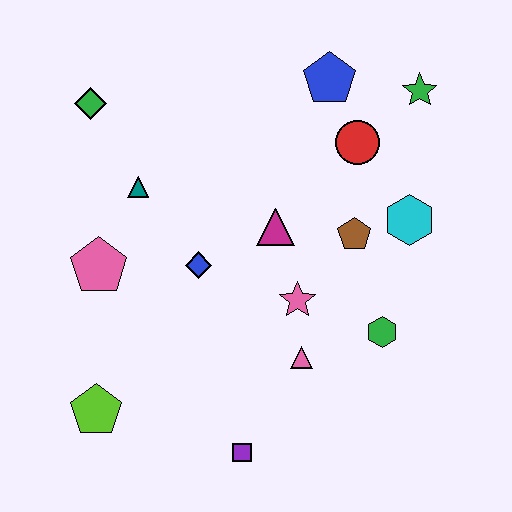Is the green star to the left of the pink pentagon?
No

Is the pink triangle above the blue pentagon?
No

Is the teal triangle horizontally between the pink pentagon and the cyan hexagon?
Yes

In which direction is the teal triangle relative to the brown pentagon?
The teal triangle is to the left of the brown pentagon.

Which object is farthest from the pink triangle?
The green diamond is farthest from the pink triangle.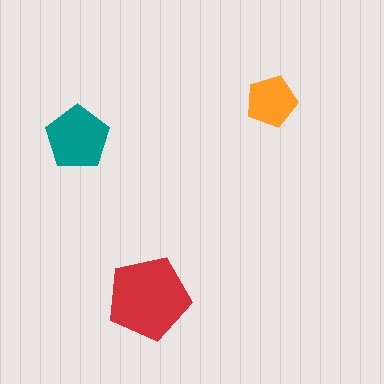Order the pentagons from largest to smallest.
the red one, the teal one, the orange one.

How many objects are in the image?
There are 3 objects in the image.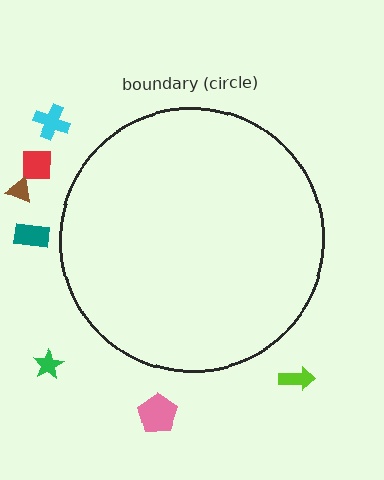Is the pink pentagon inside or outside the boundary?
Outside.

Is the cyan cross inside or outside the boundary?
Outside.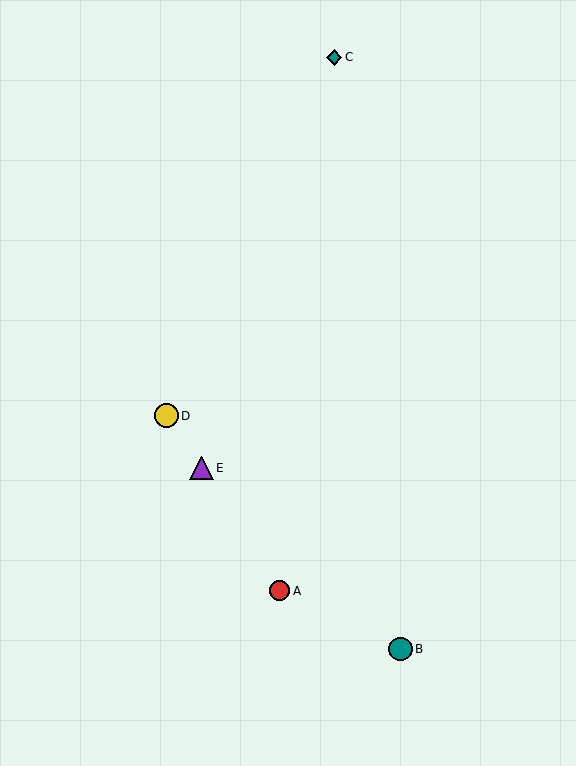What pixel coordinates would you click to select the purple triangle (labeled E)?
Click at (201, 468) to select the purple triangle E.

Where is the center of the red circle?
The center of the red circle is at (280, 591).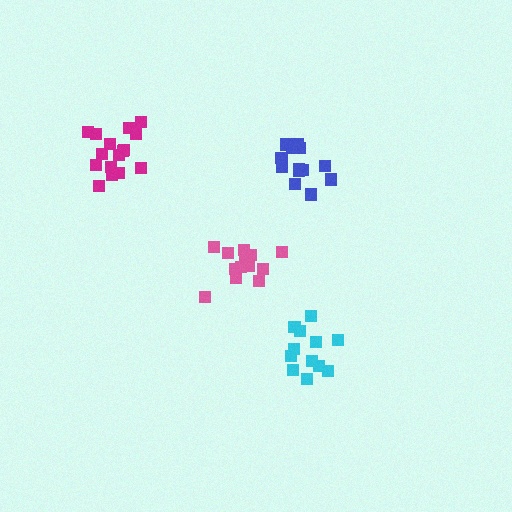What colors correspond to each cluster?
The clusters are colored: cyan, magenta, blue, pink.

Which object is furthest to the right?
The cyan cluster is rightmost.